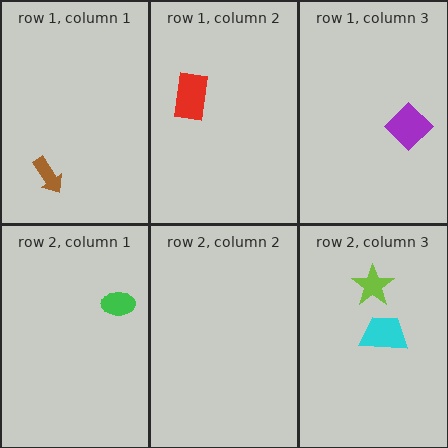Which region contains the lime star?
The row 2, column 3 region.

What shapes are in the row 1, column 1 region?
The brown arrow.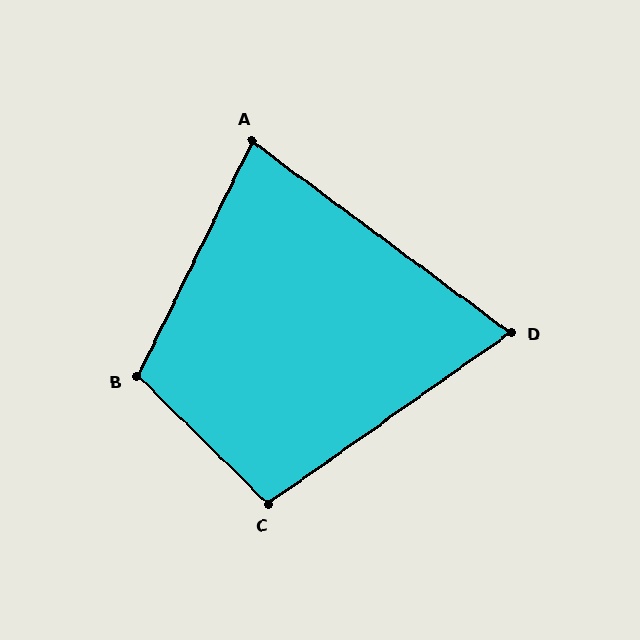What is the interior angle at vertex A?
Approximately 79 degrees (acute).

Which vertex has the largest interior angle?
B, at approximately 108 degrees.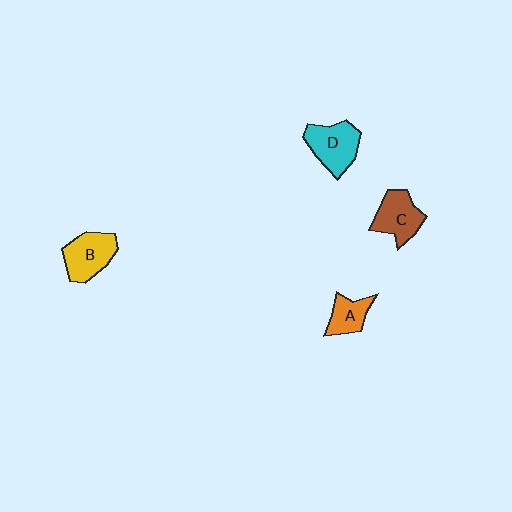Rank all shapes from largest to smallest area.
From largest to smallest: D (cyan), B (yellow), C (brown), A (orange).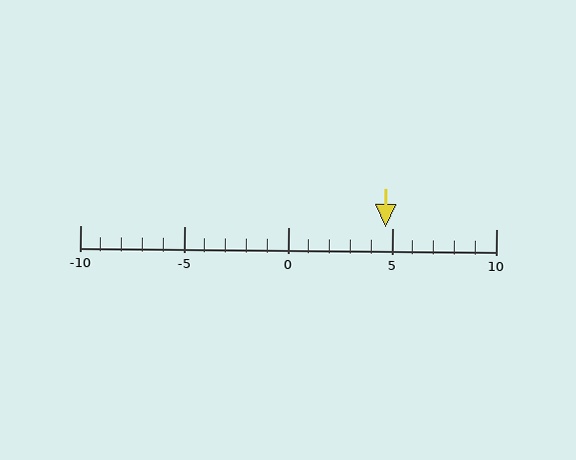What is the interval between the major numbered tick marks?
The major tick marks are spaced 5 units apart.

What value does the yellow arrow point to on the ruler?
The yellow arrow points to approximately 5.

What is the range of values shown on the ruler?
The ruler shows values from -10 to 10.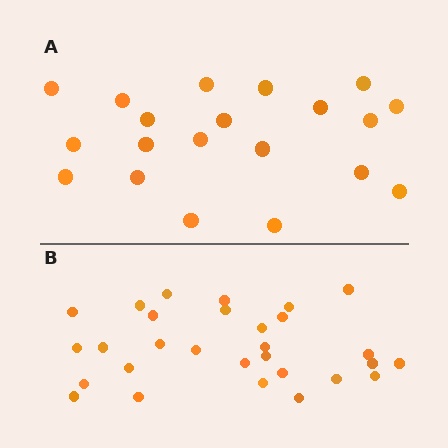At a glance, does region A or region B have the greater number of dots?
Region B (the bottom region) has more dots.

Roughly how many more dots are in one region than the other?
Region B has roughly 8 or so more dots than region A.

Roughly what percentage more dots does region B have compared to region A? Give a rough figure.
About 45% more.